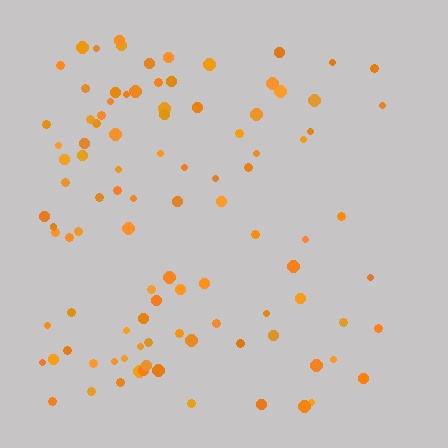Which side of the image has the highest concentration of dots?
The left.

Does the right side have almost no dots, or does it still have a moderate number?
Still a moderate number, just noticeably fewer than the left.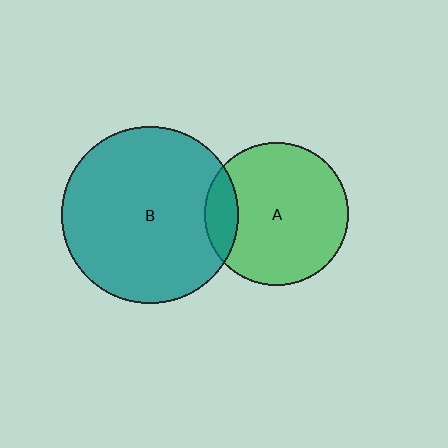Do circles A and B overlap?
Yes.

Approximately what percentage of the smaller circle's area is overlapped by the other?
Approximately 15%.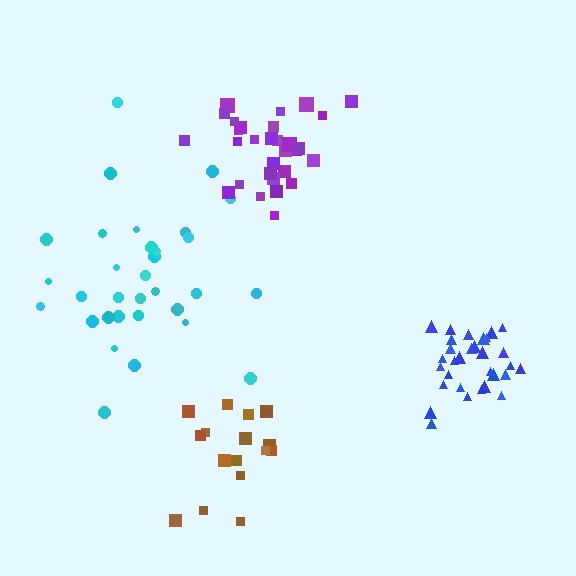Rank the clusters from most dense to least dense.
blue, purple, brown, cyan.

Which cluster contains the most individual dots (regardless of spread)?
Blue (33).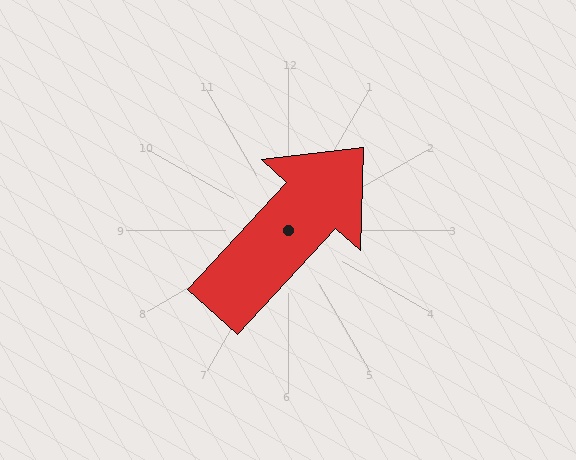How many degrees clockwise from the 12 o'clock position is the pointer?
Approximately 43 degrees.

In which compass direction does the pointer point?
Northeast.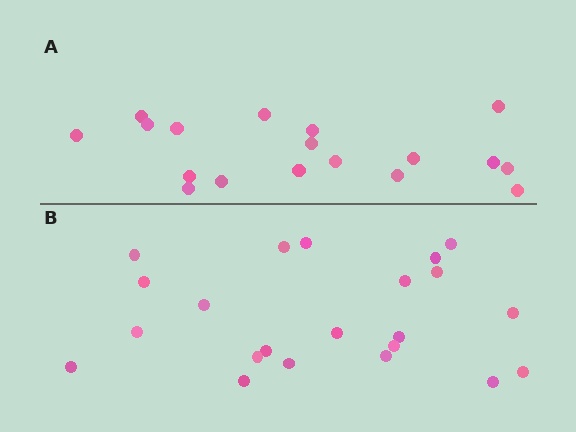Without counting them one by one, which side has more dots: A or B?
Region B (the bottom region) has more dots.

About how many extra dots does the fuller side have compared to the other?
Region B has about 4 more dots than region A.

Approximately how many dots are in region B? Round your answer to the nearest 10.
About 20 dots. (The exact count is 22, which rounds to 20.)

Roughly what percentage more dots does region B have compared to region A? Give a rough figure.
About 20% more.